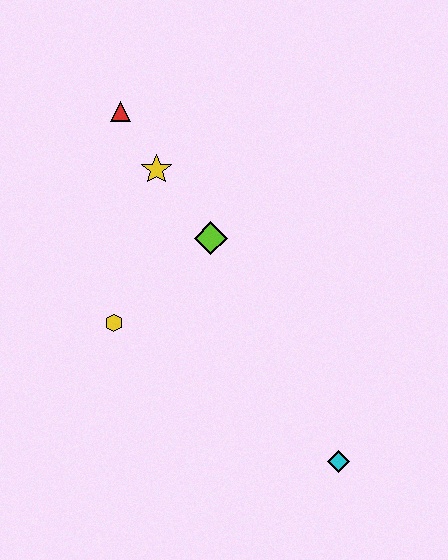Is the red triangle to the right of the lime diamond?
No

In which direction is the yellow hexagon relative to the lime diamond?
The yellow hexagon is to the left of the lime diamond.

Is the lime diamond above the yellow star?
No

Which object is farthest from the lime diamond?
The cyan diamond is farthest from the lime diamond.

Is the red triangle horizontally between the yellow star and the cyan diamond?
No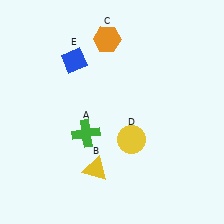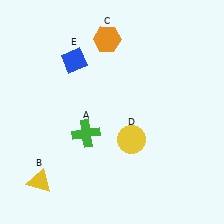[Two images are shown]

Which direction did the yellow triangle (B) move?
The yellow triangle (B) moved left.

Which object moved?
The yellow triangle (B) moved left.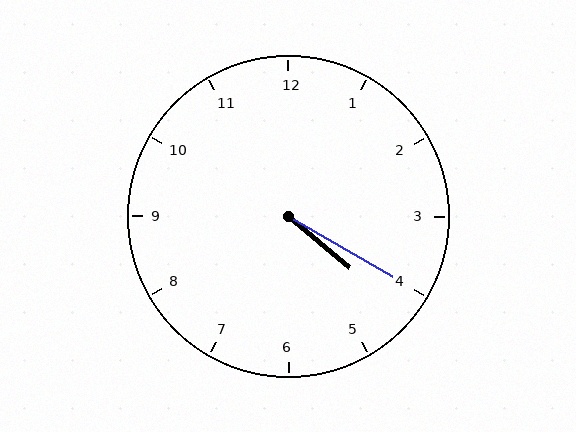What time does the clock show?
4:20.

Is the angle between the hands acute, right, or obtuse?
It is acute.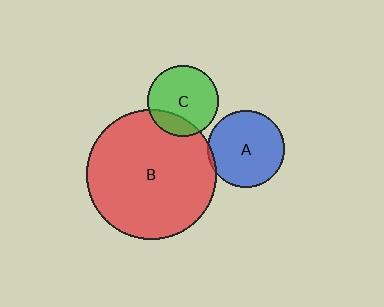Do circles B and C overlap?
Yes.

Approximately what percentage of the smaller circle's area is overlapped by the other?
Approximately 20%.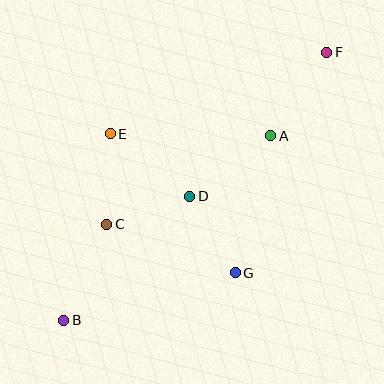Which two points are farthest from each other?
Points B and F are farthest from each other.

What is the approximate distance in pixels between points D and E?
The distance between D and E is approximately 101 pixels.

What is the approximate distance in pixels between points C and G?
The distance between C and G is approximately 137 pixels.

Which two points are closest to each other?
Points C and D are closest to each other.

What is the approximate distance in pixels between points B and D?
The distance between B and D is approximately 176 pixels.